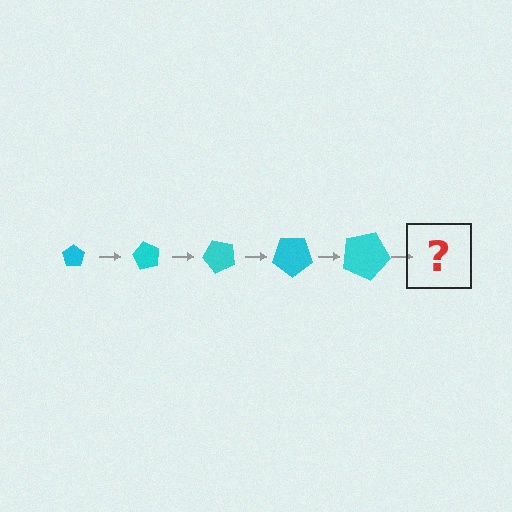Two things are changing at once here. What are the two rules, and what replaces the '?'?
The two rules are that the pentagon grows larger each step and it rotates 60 degrees each step. The '?' should be a pentagon, larger than the previous one and rotated 300 degrees from the start.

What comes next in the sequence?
The next element should be a pentagon, larger than the previous one and rotated 300 degrees from the start.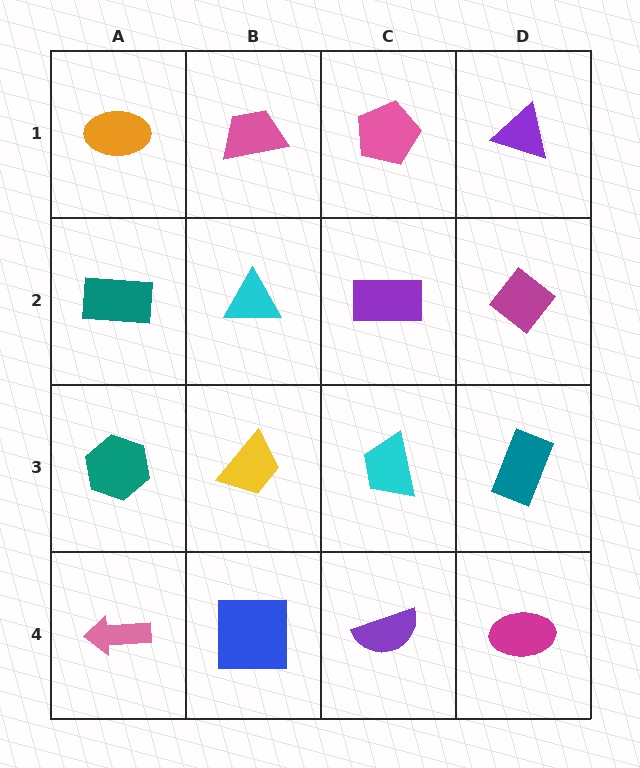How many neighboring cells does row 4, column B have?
3.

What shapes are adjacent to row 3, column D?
A magenta diamond (row 2, column D), a magenta ellipse (row 4, column D), a cyan trapezoid (row 3, column C).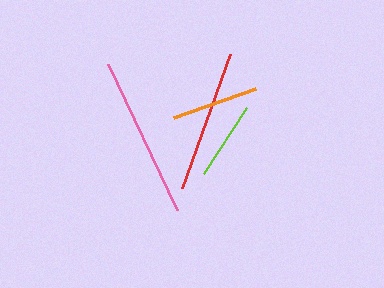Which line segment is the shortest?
The lime line is the shortest at approximately 78 pixels.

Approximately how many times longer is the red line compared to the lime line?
The red line is approximately 1.8 times the length of the lime line.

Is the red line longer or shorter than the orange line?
The red line is longer than the orange line.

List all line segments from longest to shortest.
From longest to shortest: pink, red, orange, lime.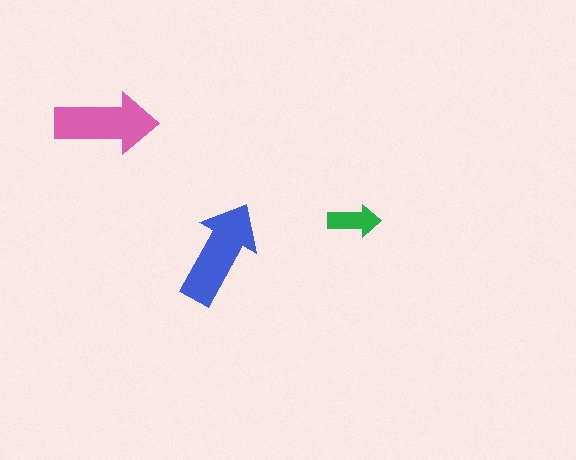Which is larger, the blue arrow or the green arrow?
The blue one.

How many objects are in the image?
There are 3 objects in the image.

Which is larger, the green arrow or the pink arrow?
The pink one.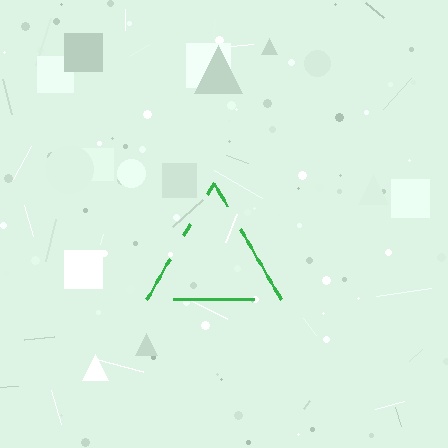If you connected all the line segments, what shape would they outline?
They would outline a triangle.